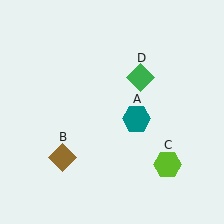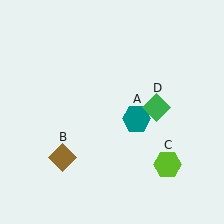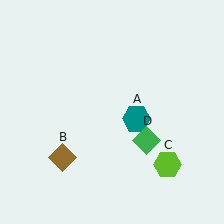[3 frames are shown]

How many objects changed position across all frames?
1 object changed position: green diamond (object D).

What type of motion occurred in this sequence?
The green diamond (object D) rotated clockwise around the center of the scene.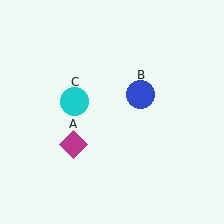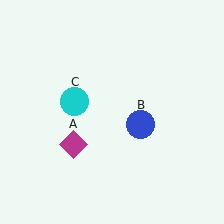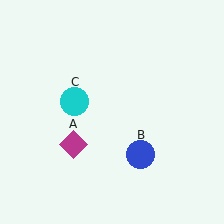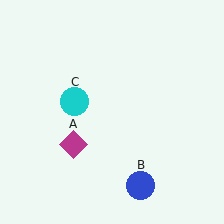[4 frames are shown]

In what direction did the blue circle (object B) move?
The blue circle (object B) moved down.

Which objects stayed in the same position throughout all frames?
Magenta diamond (object A) and cyan circle (object C) remained stationary.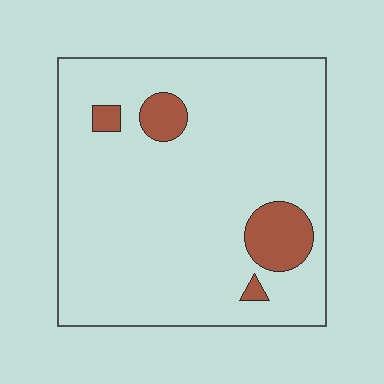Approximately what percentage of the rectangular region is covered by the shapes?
Approximately 10%.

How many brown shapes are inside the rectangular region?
4.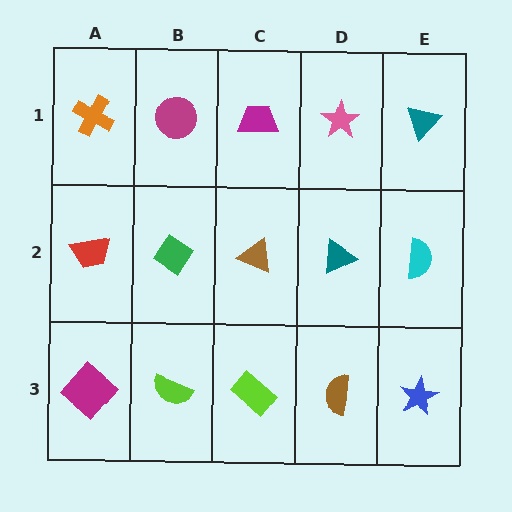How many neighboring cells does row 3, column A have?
2.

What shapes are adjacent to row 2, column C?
A magenta trapezoid (row 1, column C), a lime rectangle (row 3, column C), a green diamond (row 2, column B), a teal triangle (row 2, column D).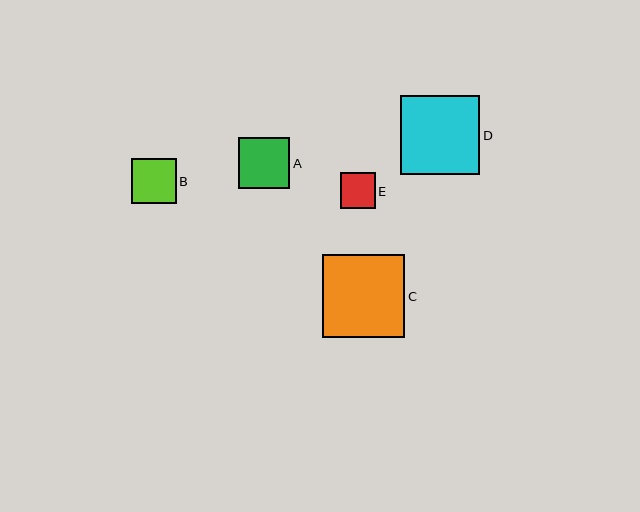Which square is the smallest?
Square E is the smallest with a size of approximately 35 pixels.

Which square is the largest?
Square C is the largest with a size of approximately 83 pixels.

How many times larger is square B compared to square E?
Square B is approximately 1.3 times the size of square E.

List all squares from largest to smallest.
From largest to smallest: C, D, A, B, E.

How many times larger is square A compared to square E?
Square A is approximately 1.5 times the size of square E.